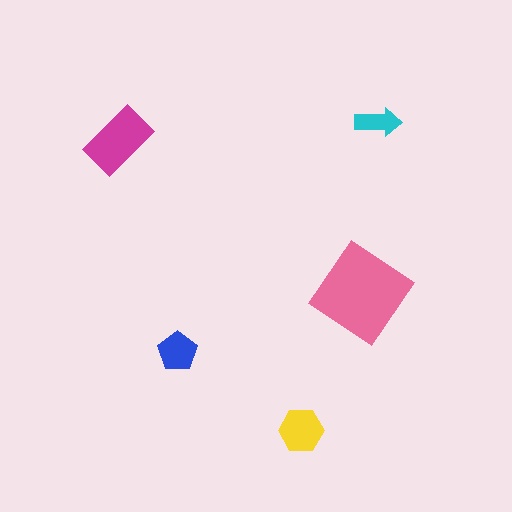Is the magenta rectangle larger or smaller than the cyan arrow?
Larger.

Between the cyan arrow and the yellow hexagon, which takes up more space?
The yellow hexagon.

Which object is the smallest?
The cyan arrow.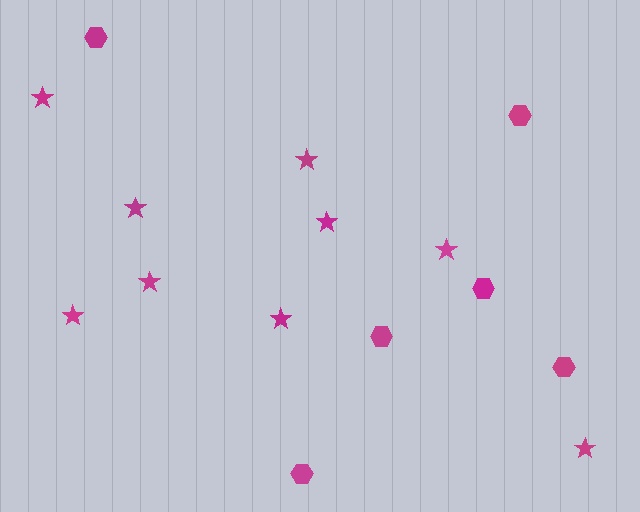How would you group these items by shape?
There are 2 groups: one group of hexagons (6) and one group of stars (9).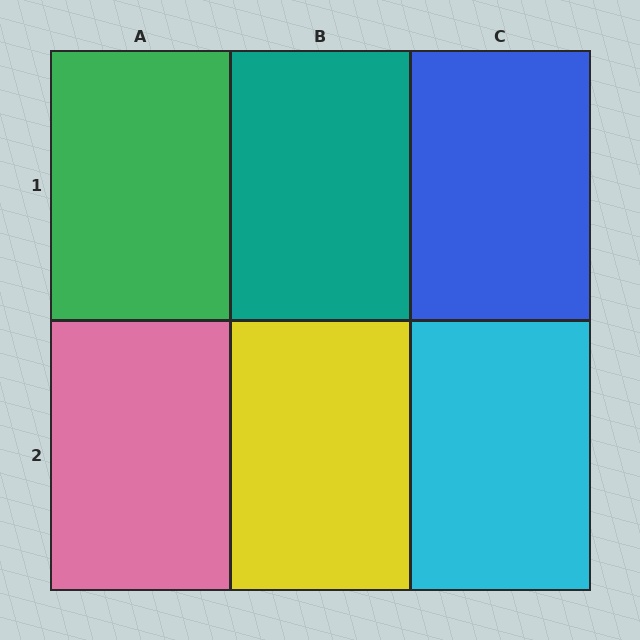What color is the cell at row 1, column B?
Teal.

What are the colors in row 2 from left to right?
Pink, yellow, cyan.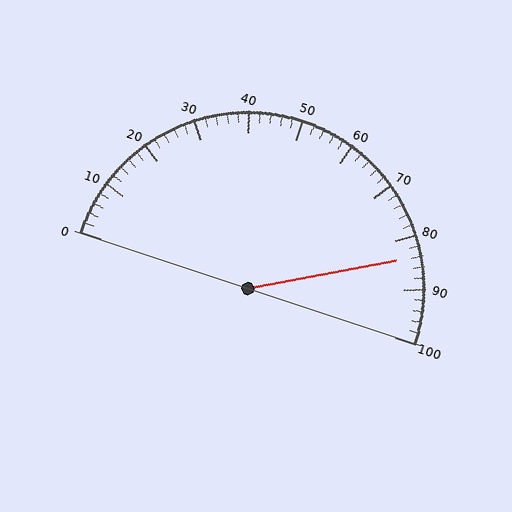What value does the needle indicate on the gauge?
The needle indicates approximately 84.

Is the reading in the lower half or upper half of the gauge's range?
The reading is in the upper half of the range (0 to 100).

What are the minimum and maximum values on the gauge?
The gauge ranges from 0 to 100.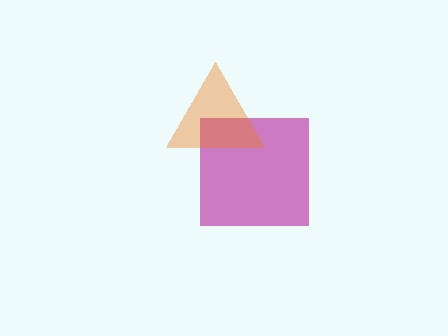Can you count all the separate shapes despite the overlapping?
Yes, there are 2 separate shapes.